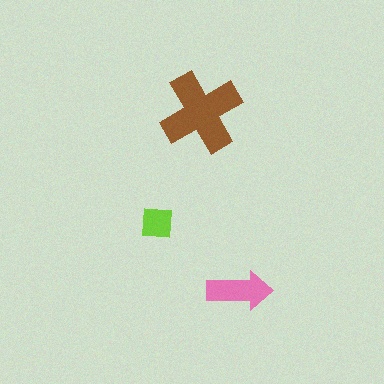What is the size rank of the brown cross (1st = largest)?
1st.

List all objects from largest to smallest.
The brown cross, the pink arrow, the lime square.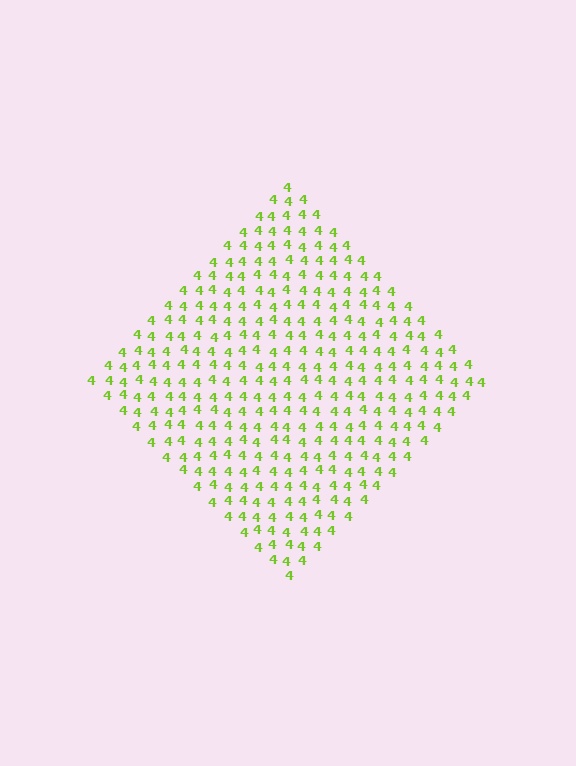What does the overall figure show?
The overall figure shows a diamond.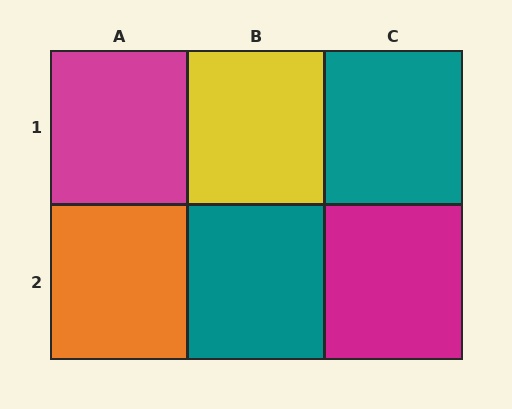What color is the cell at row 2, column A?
Orange.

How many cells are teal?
2 cells are teal.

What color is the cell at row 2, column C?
Magenta.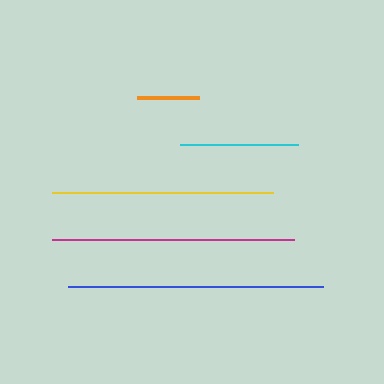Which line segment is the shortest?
The orange line is the shortest at approximately 62 pixels.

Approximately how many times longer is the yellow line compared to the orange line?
The yellow line is approximately 3.5 times the length of the orange line.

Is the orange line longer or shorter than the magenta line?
The magenta line is longer than the orange line.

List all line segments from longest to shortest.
From longest to shortest: blue, magenta, yellow, cyan, orange.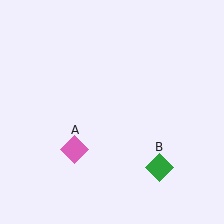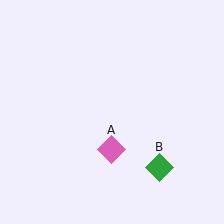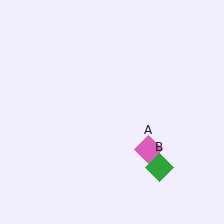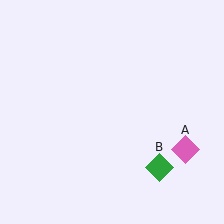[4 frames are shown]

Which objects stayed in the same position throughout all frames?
Green diamond (object B) remained stationary.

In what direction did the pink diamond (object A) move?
The pink diamond (object A) moved right.